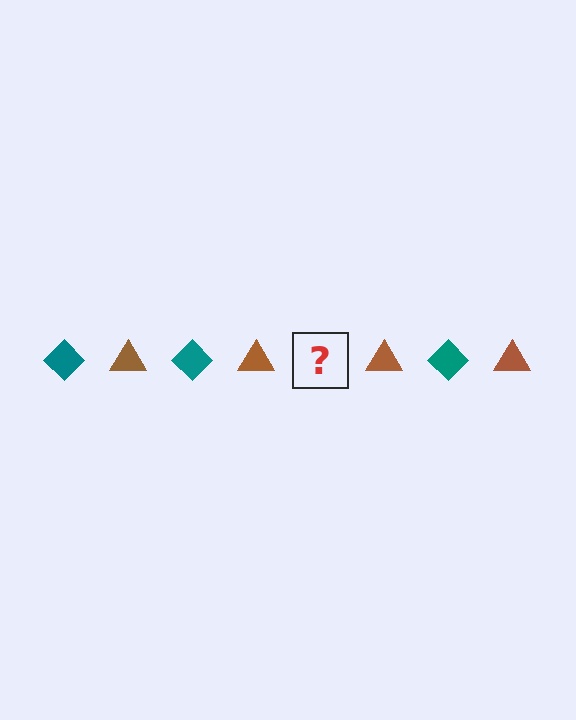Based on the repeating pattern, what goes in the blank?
The blank should be a teal diamond.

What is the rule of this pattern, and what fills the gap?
The rule is that the pattern alternates between teal diamond and brown triangle. The gap should be filled with a teal diamond.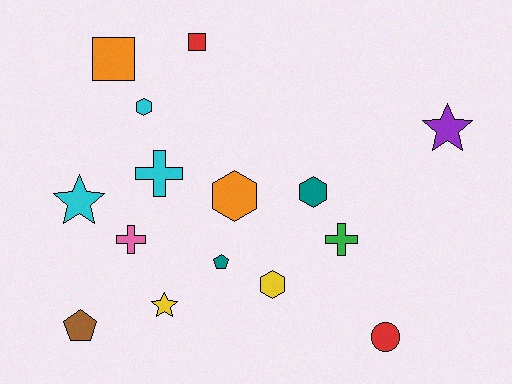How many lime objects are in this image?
There are no lime objects.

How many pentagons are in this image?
There are 2 pentagons.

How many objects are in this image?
There are 15 objects.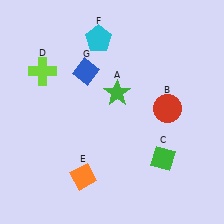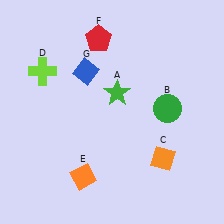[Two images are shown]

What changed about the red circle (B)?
In Image 1, B is red. In Image 2, it changed to green.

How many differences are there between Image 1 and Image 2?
There are 3 differences between the two images.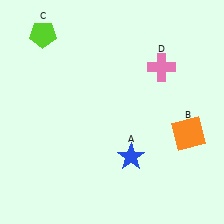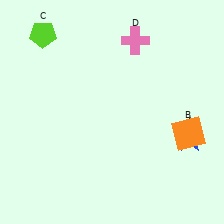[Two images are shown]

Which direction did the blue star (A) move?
The blue star (A) moved right.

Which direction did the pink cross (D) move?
The pink cross (D) moved left.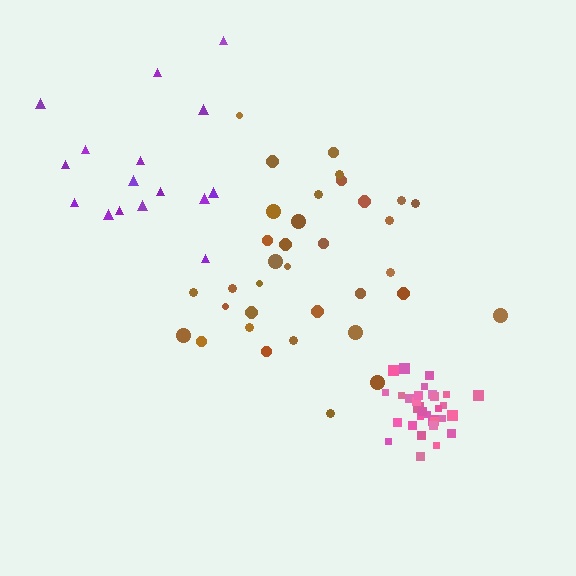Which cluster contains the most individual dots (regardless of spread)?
Brown (35).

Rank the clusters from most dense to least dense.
pink, brown, purple.